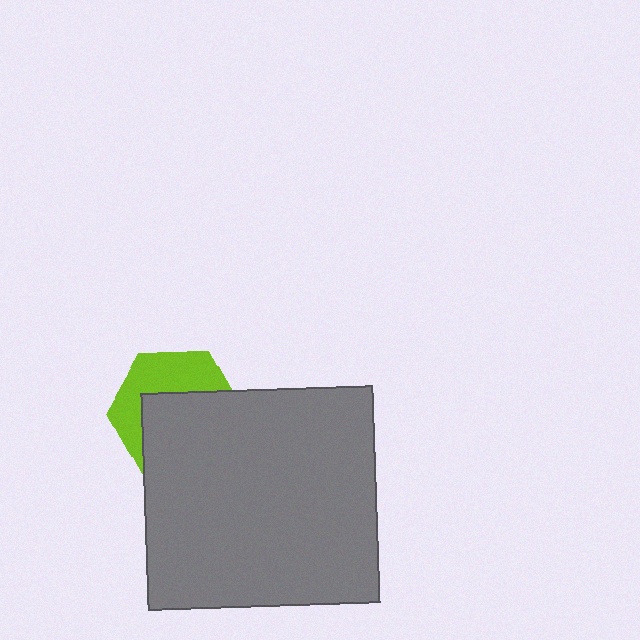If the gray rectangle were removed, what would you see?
You would see the complete lime hexagon.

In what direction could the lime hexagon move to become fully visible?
The lime hexagon could move up. That would shift it out from behind the gray rectangle entirely.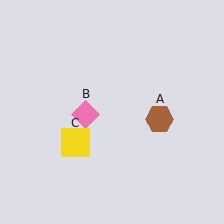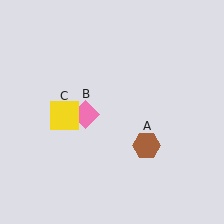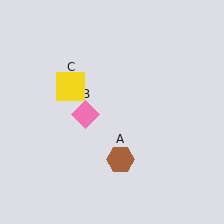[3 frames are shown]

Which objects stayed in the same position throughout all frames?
Pink diamond (object B) remained stationary.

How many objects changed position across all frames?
2 objects changed position: brown hexagon (object A), yellow square (object C).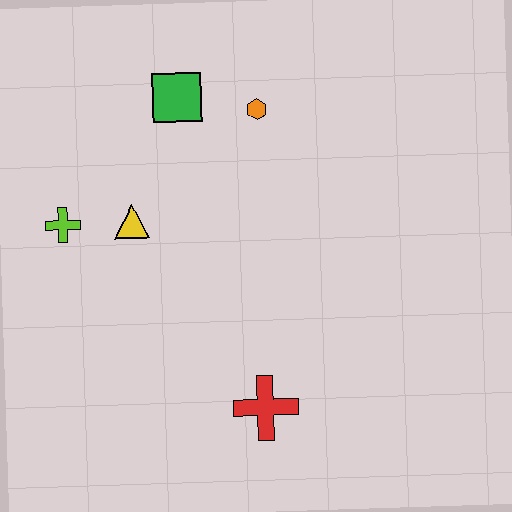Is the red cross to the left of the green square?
No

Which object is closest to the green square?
The orange hexagon is closest to the green square.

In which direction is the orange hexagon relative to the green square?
The orange hexagon is to the right of the green square.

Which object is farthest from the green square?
The red cross is farthest from the green square.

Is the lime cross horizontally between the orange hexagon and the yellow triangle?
No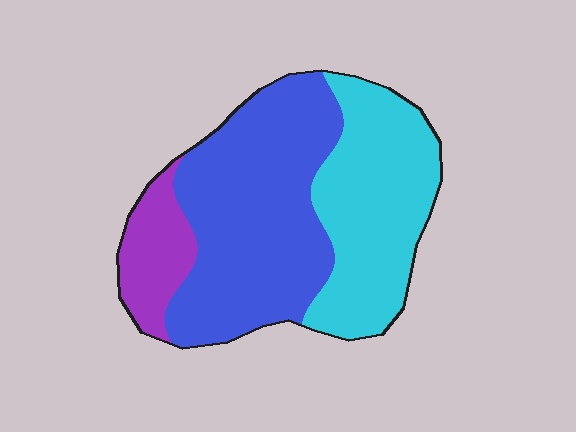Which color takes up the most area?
Blue, at roughly 50%.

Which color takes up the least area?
Purple, at roughly 15%.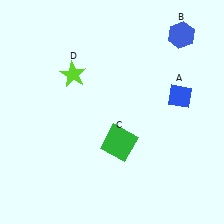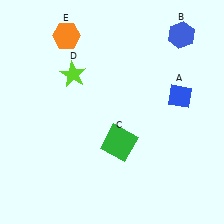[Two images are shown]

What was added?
An orange hexagon (E) was added in Image 2.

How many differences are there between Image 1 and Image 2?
There is 1 difference between the two images.